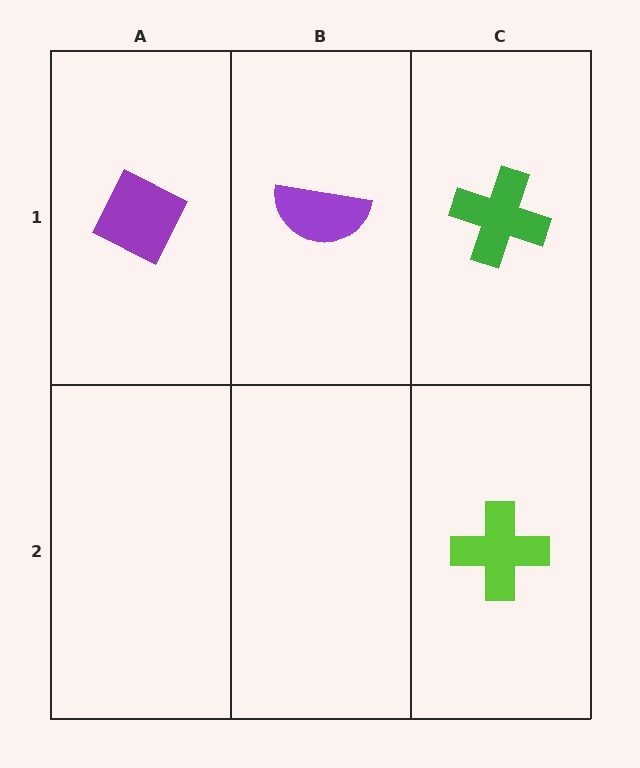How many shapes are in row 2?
1 shape.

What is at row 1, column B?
A purple semicircle.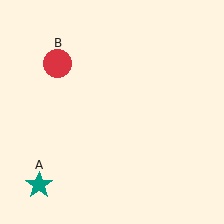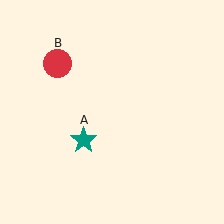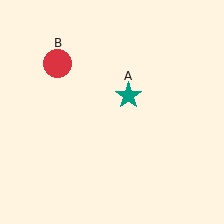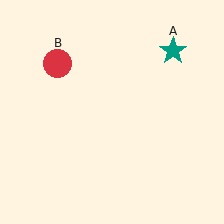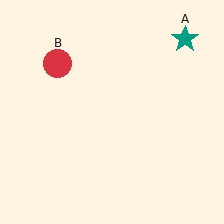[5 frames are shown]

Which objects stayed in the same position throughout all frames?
Red circle (object B) remained stationary.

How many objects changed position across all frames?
1 object changed position: teal star (object A).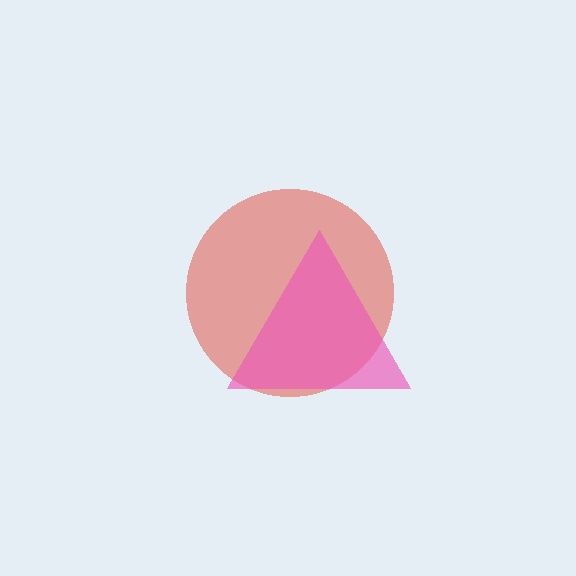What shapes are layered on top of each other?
The layered shapes are: a red circle, a pink triangle.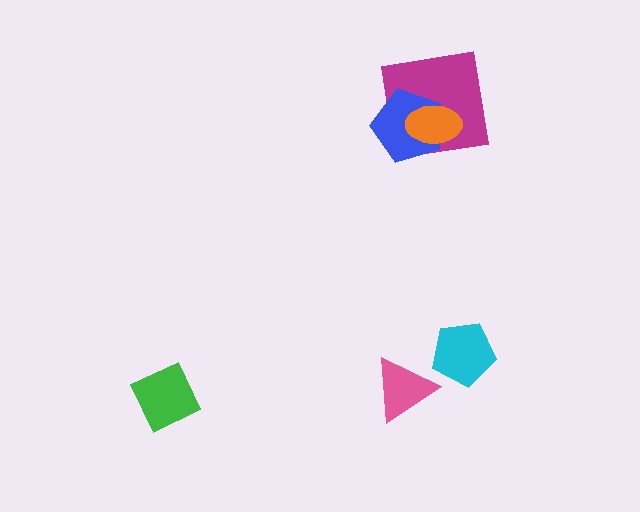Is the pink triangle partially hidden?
No, no other shape covers it.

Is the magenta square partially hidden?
Yes, it is partially covered by another shape.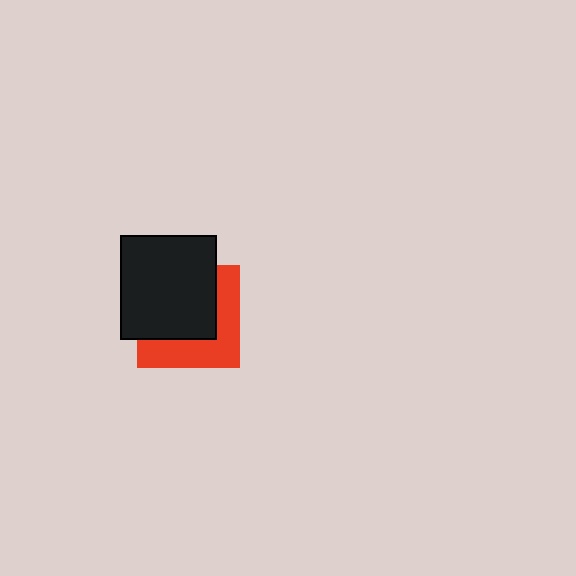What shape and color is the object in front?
The object in front is a black rectangle.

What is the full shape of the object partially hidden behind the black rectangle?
The partially hidden object is a red square.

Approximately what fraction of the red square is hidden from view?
Roughly 57% of the red square is hidden behind the black rectangle.